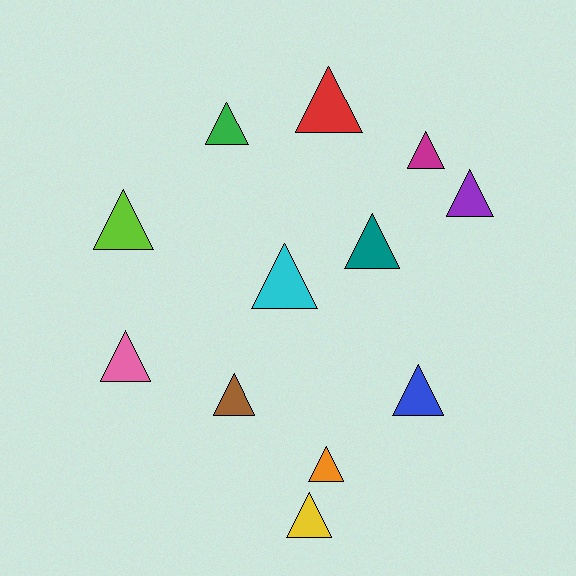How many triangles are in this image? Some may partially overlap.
There are 12 triangles.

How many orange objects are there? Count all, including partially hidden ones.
There is 1 orange object.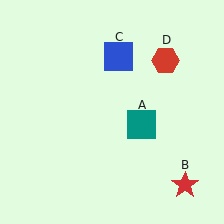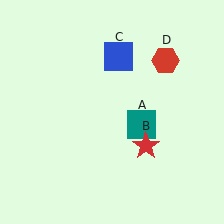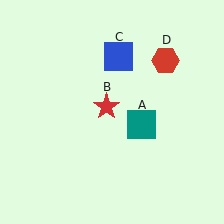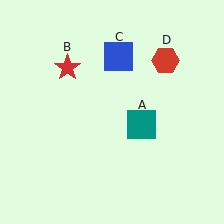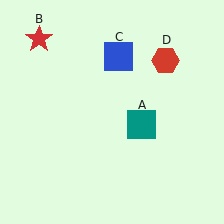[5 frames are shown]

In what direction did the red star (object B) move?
The red star (object B) moved up and to the left.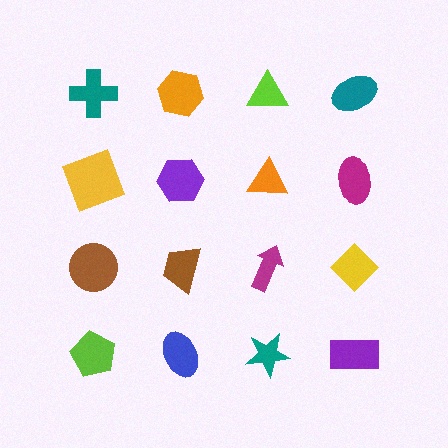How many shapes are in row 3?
4 shapes.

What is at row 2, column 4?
A magenta ellipse.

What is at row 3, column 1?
A brown circle.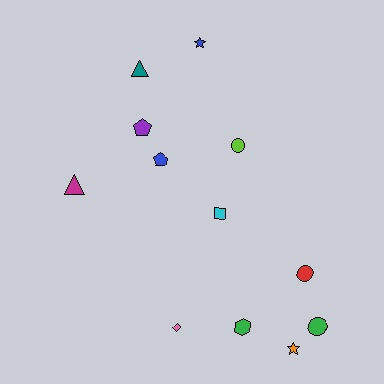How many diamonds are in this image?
There is 1 diamond.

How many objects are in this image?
There are 12 objects.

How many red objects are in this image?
There is 1 red object.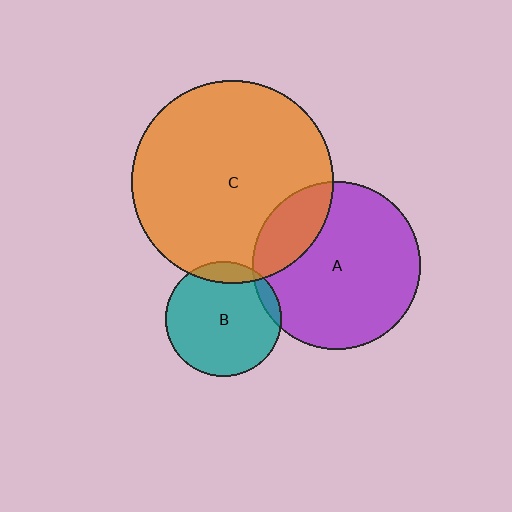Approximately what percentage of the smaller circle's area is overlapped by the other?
Approximately 5%.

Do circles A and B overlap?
Yes.